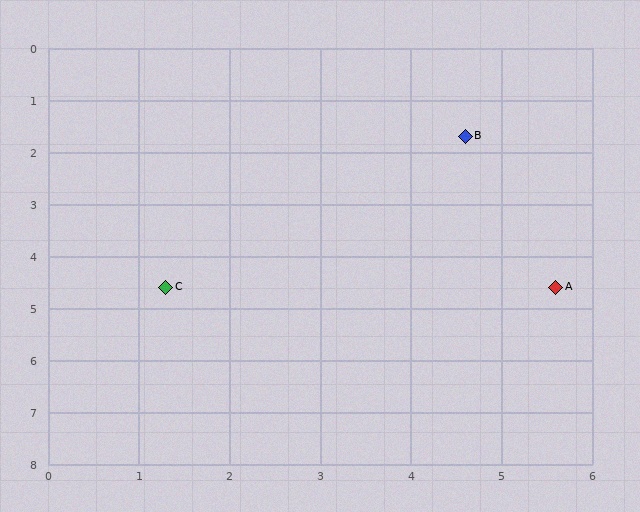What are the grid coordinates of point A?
Point A is at approximately (5.6, 4.6).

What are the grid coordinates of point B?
Point B is at approximately (4.6, 1.7).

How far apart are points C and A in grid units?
Points C and A are about 4.3 grid units apart.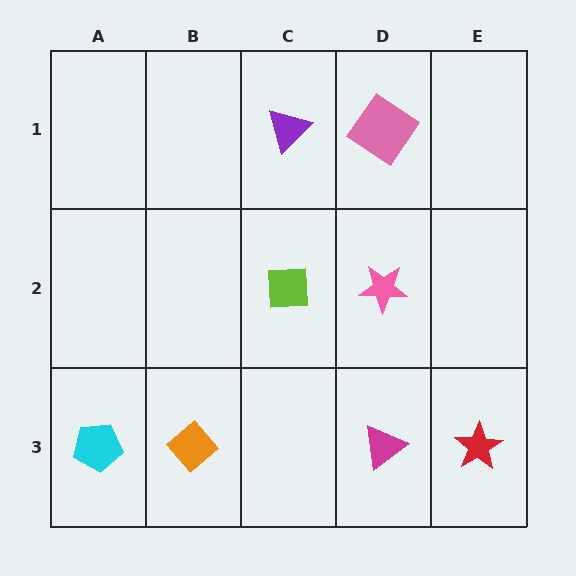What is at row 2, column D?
A pink star.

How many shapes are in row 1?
2 shapes.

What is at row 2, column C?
A lime square.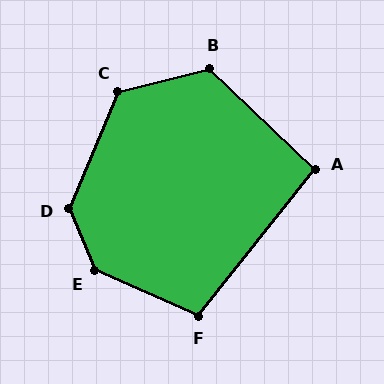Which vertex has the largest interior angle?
E, at approximately 137 degrees.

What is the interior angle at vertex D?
Approximately 134 degrees (obtuse).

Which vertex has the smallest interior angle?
A, at approximately 95 degrees.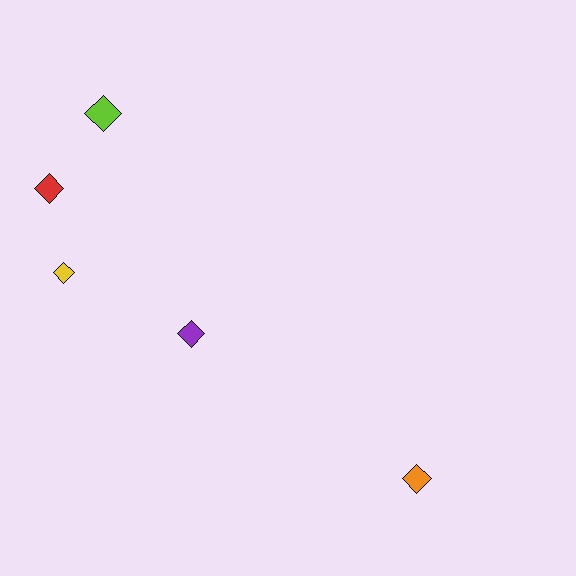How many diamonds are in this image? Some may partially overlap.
There are 5 diamonds.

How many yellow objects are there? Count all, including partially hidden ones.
There is 1 yellow object.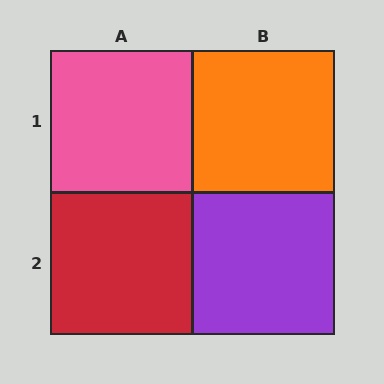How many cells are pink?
1 cell is pink.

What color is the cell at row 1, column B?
Orange.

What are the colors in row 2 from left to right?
Red, purple.